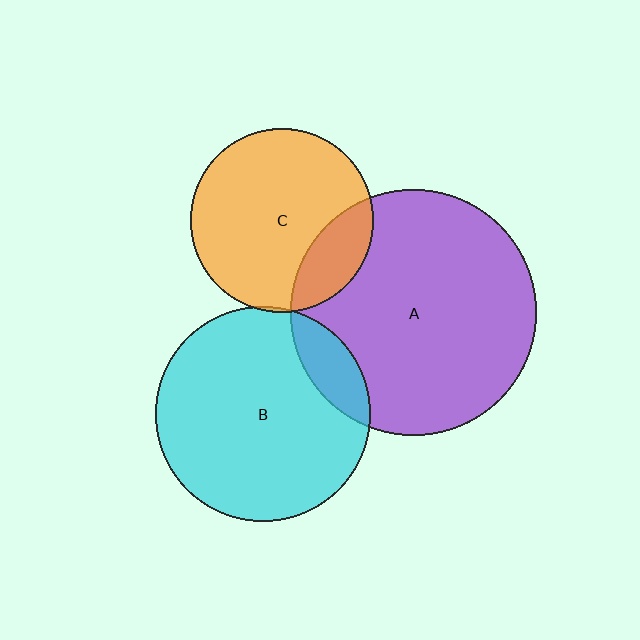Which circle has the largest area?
Circle A (purple).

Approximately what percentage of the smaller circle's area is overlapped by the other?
Approximately 5%.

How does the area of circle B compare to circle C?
Approximately 1.4 times.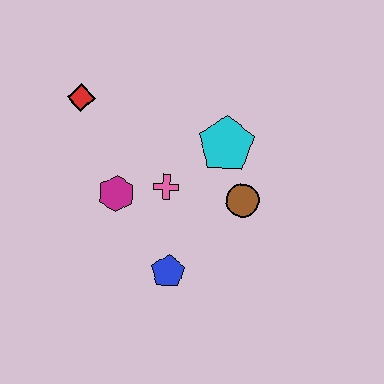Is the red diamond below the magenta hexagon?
No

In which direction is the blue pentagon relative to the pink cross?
The blue pentagon is below the pink cross.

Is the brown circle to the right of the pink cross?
Yes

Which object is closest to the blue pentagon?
The pink cross is closest to the blue pentagon.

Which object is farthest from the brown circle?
The red diamond is farthest from the brown circle.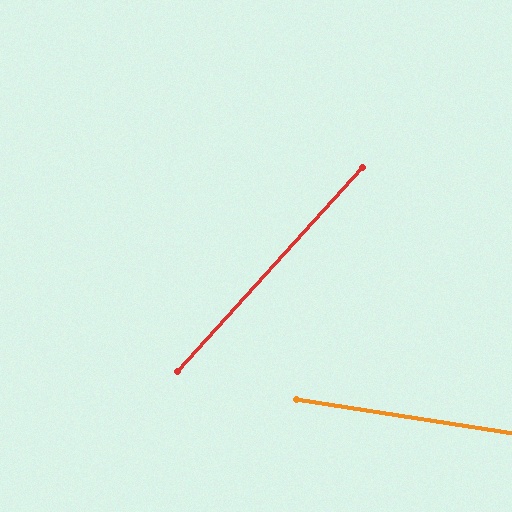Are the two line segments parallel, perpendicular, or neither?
Neither parallel nor perpendicular — they differ by about 57°.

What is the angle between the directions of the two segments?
Approximately 57 degrees.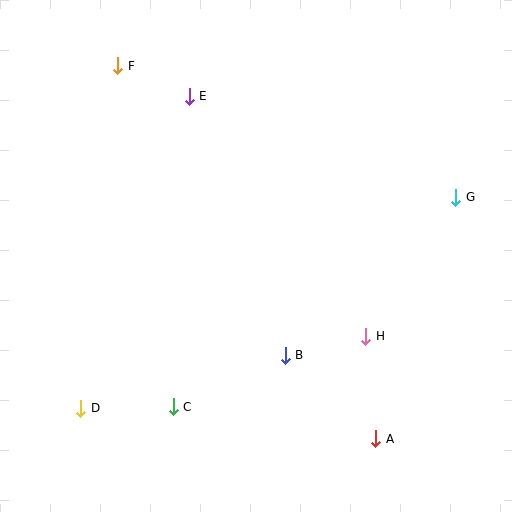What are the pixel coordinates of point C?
Point C is at (173, 407).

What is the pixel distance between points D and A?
The distance between D and A is 296 pixels.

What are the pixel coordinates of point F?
Point F is at (118, 66).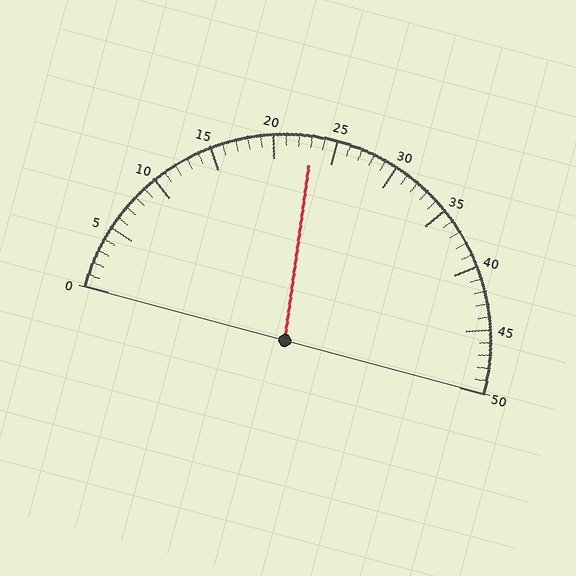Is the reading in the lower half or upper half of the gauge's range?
The reading is in the lower half of the range (0 to 50).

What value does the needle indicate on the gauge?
The needle indicates approximately 23.